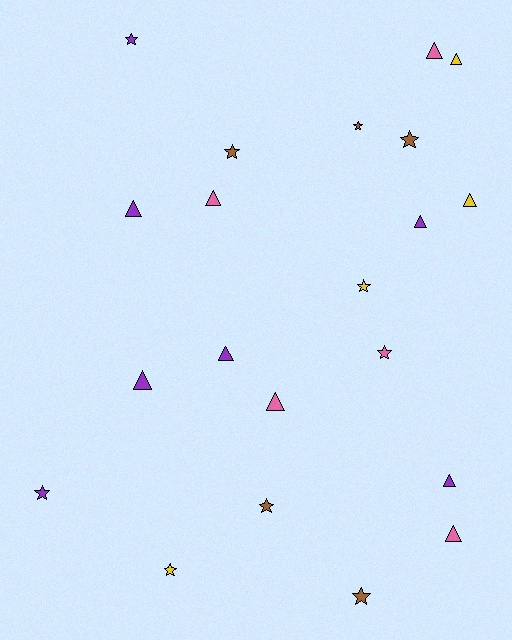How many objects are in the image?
There are 21 objects.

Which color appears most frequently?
Purple, with 7 objects.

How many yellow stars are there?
There are 2 yellow stars.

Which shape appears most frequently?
Triangle, with 11 objects.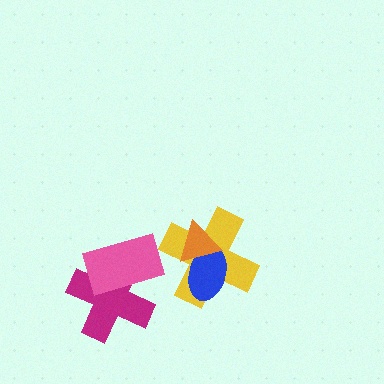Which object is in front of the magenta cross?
The pink rectangle is in front of the magenta cross.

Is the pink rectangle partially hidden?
No, no other shape covers it.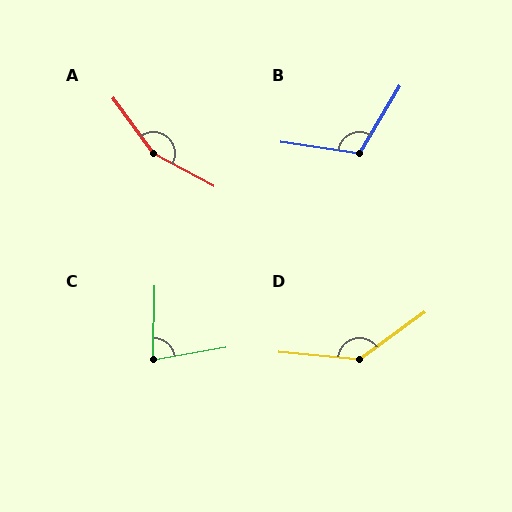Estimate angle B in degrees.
Approximately 112 degrees.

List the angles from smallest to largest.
C (80°), B (112°), D (138°), A (154°).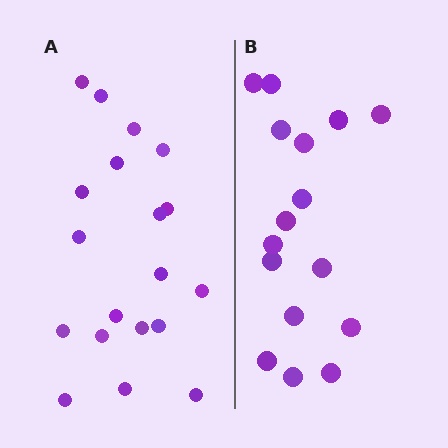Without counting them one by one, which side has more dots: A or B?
Region A (the left region) has more dots.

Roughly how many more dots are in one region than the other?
Region A has just a few more — roughly 2 or 3 more dots than region B.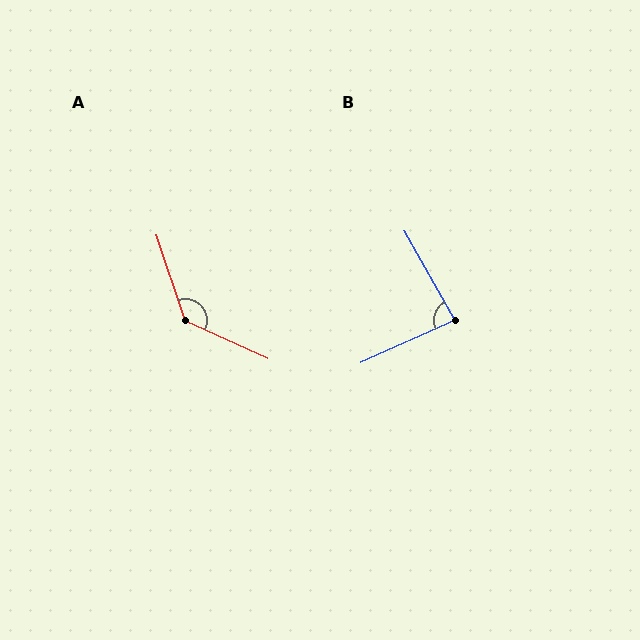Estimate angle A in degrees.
Approximately 133 degrees.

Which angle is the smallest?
B, at approximately 85 degrees.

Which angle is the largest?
A, at approximately 133 degrees.